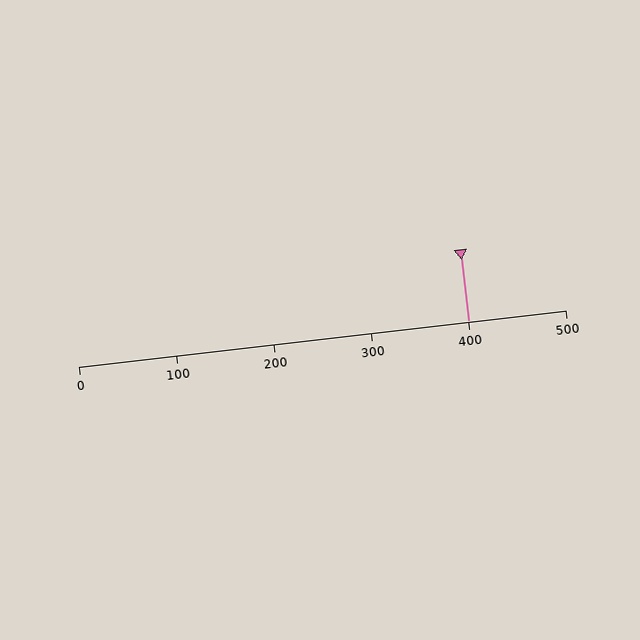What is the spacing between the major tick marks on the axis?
The major ticks are spaced 100 apart.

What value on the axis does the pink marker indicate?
The marker indicates approximately 400.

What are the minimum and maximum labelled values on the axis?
The axis runs from 0 to 500.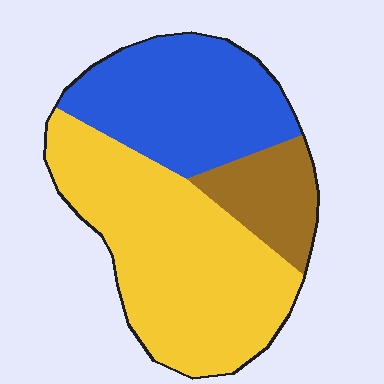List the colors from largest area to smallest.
From largest to smallest: yellow, blue, brown.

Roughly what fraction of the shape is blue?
Blue covers around 35% of the shape.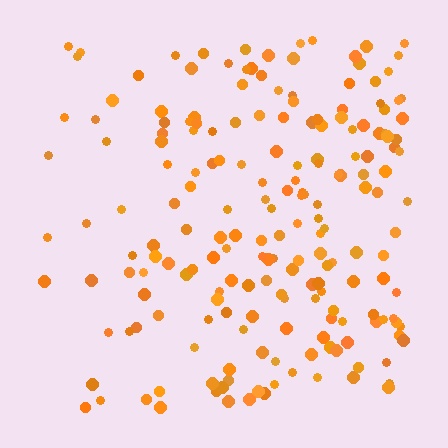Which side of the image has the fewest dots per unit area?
The left.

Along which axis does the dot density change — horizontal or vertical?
Horizontal.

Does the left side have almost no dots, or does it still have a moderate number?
Still a moderate number, just noticeably fewer than the right.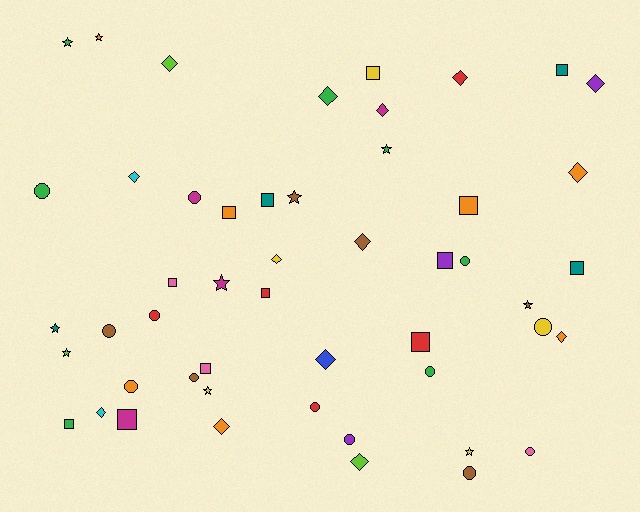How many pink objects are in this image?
There are 3 pink objects.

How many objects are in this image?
There are 50 objects.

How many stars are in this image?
There are 10 stars.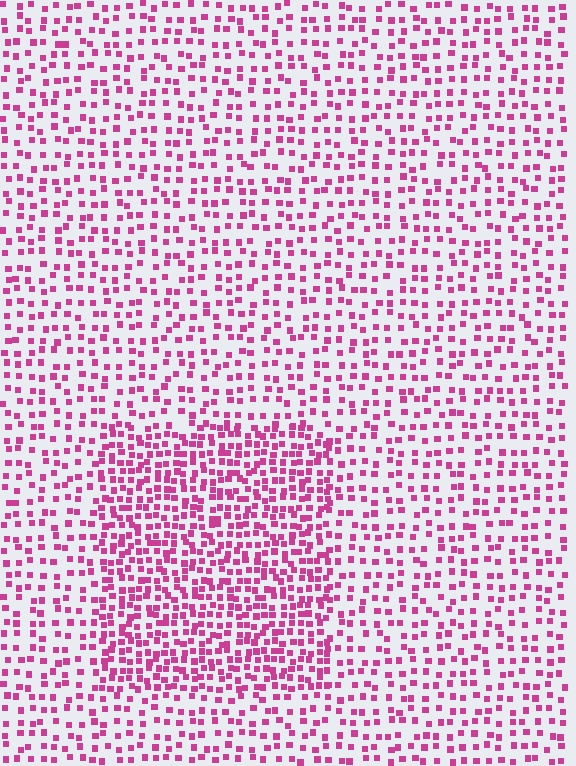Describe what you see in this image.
The image contains small magenta elements arranged at two different densities. A rectangle-shaped region is visible where the elements are more densely packed than the surrounding area.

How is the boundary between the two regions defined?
The boundary is defined by a change in element density (approximately 1.9x ratio). All elements are the same color, size, and shape.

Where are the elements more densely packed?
The elements are more densely packed inside the rectangle boundary.